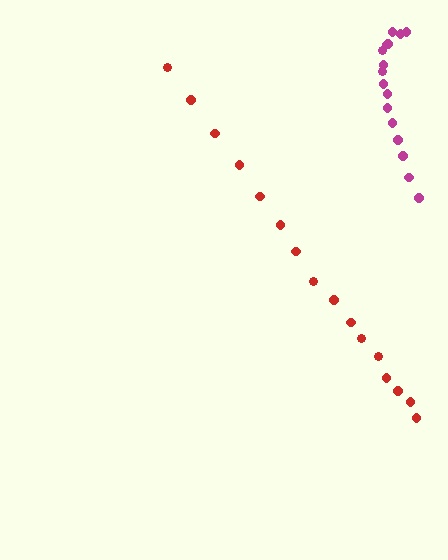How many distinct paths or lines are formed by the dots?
There are 2 distinct paths.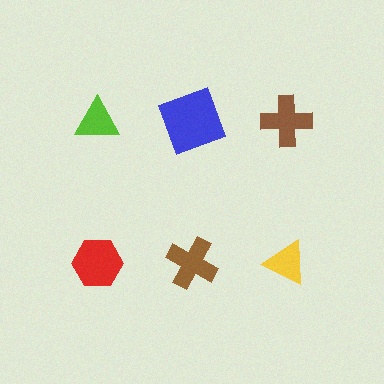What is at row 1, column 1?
A lime triangle.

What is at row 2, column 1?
A red hexagon.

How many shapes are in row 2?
3 shapes.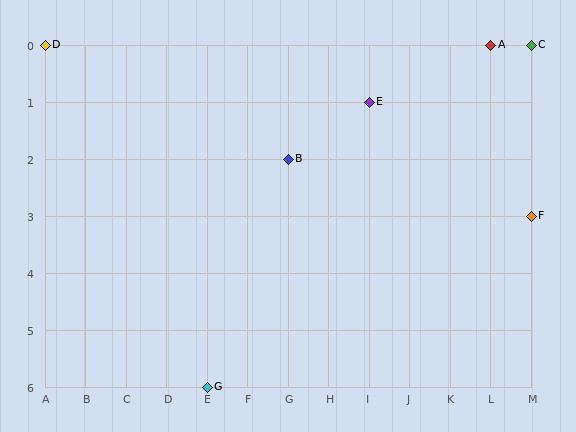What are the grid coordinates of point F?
Point F is at grid coordinates (M, 3).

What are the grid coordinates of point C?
Point C is at grid coordinates (M, 0).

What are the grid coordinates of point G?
Point G is at grid coordinates (E, 6).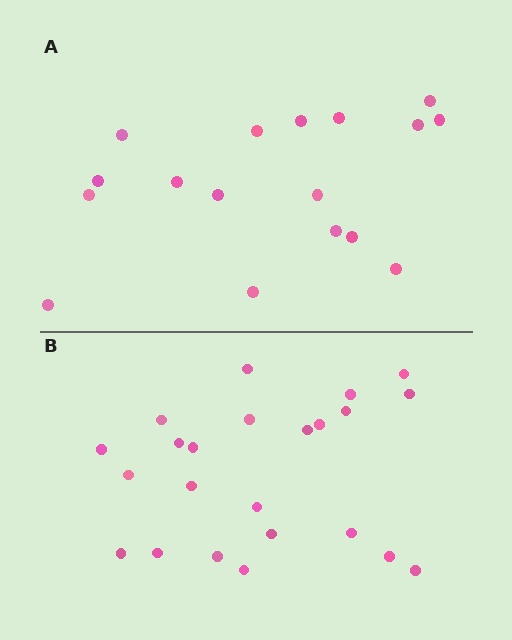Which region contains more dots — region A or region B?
Region B (the bottom region) has more dots.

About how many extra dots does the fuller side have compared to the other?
Region B has about 6 more dots than region A.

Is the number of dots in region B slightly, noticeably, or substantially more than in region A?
Region B has noticeably more, but not dramatically so. The ratio is roughly 1.4 to 1.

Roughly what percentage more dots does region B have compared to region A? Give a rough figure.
About 35% more.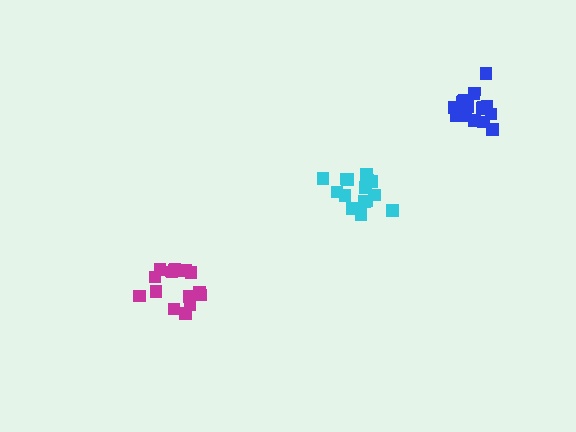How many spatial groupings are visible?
There are 3 spatial groupings.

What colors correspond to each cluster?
The clusters are colored: magenta, blue, cyan.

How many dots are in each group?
Group 1: 15 dots, Group 2: 16 dots, Group 3: 16 dots (47 total).